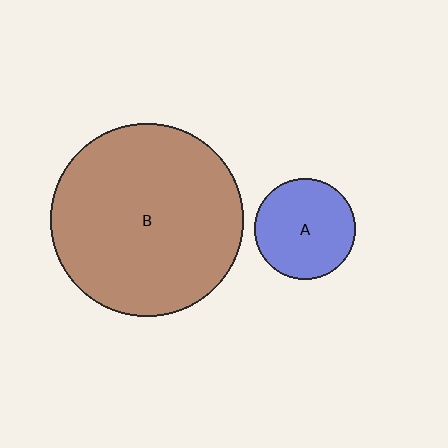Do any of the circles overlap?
No, none of the circles overlap.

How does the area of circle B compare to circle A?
Approximately 3.7 times.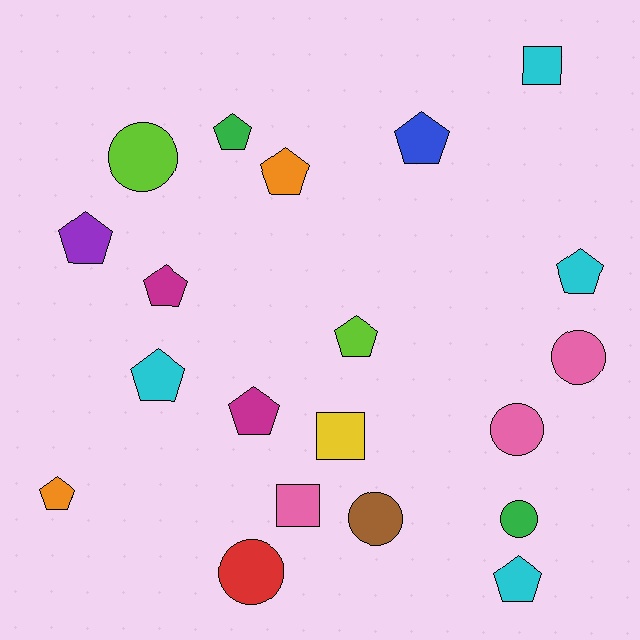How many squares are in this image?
There are 3 squares.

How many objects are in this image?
There are 20 objects.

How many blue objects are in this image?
There is 1 blue object.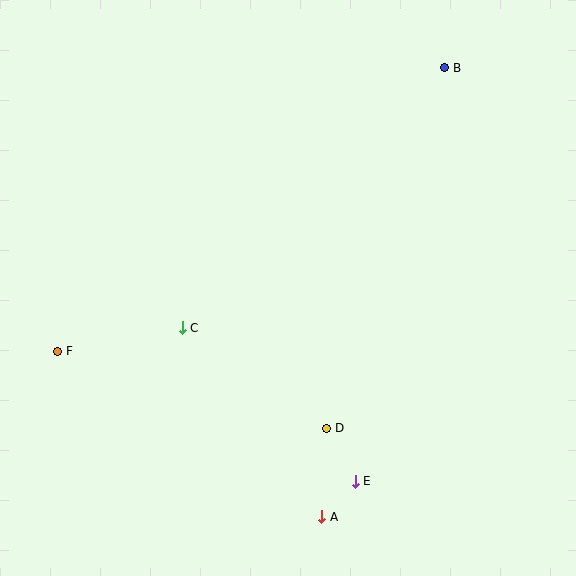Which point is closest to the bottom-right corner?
Point E is closest to the bottom-right corner.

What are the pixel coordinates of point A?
Point A is at (322, 517).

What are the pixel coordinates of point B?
Point B is at (445, 68).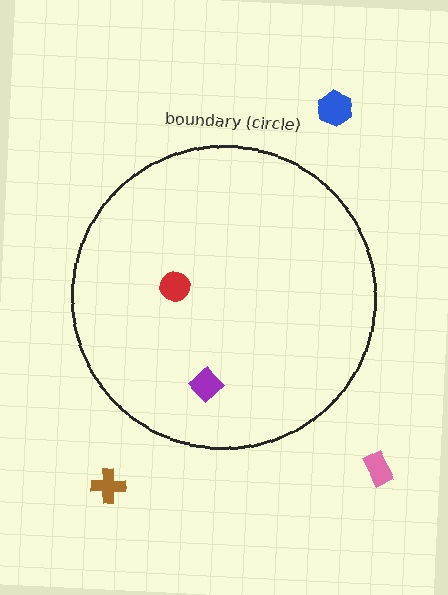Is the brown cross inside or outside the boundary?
Outside.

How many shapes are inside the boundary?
2 inside, 3 outside.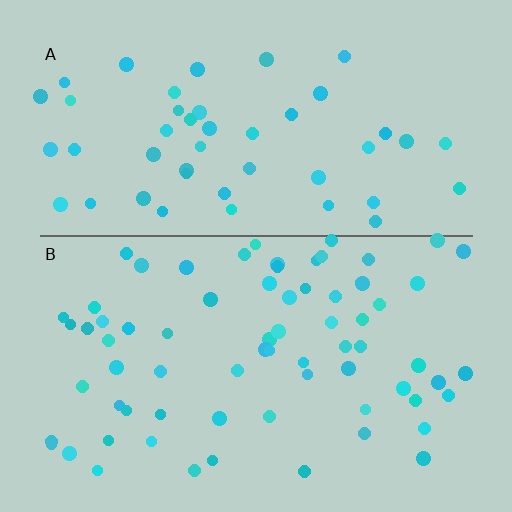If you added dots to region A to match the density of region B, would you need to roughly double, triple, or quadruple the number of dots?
Approximately double.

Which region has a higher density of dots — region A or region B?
B (the bottom).